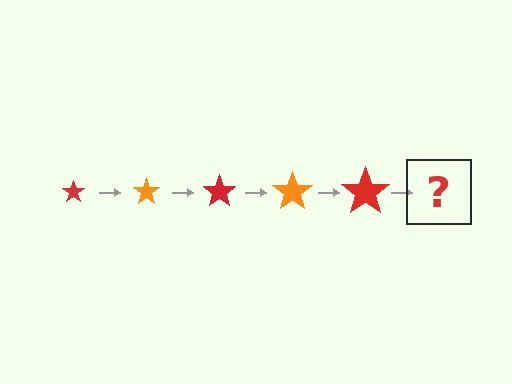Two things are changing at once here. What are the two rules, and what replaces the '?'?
The two rules are that the star grows larger each step and the color cycles through red and orange. The '?' should be an orange star, larger than the previous one.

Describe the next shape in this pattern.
It should be an orange star, larger than the previous one.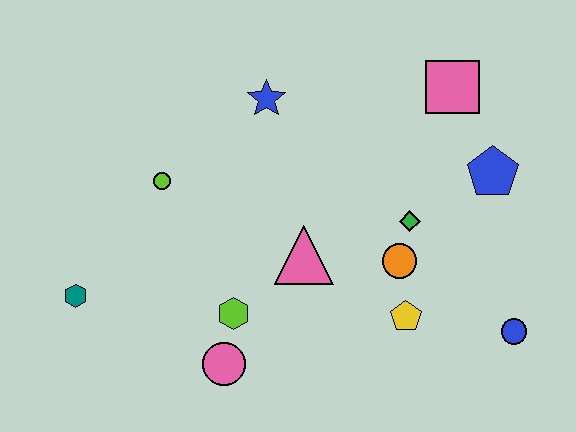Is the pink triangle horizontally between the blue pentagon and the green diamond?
No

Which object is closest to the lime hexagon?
The pink circle is closest to the lime hexagon.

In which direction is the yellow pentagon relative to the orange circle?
The yellow pentagon is below the orange circle.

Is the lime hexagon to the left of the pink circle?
No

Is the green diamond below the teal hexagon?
No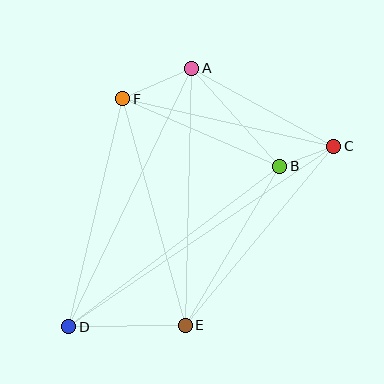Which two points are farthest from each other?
Points C and D are farthest from each other.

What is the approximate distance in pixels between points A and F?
The distance between A and F is approximately 75 pixels.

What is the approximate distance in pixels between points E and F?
The distance between E and F is approximately 235 pixels.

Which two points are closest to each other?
Points B and C are closest to each other.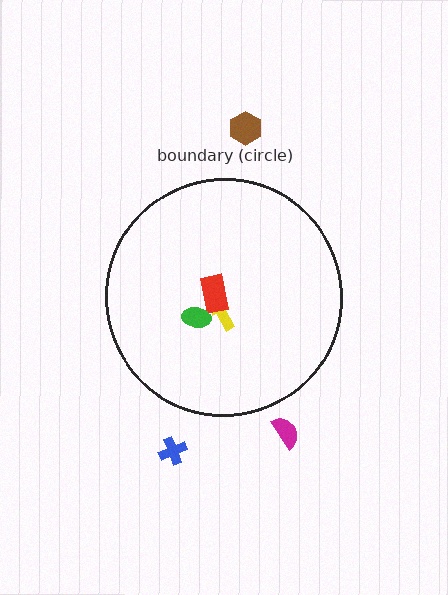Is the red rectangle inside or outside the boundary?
Inside.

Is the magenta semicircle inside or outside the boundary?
Outside.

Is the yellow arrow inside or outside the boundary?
Inside.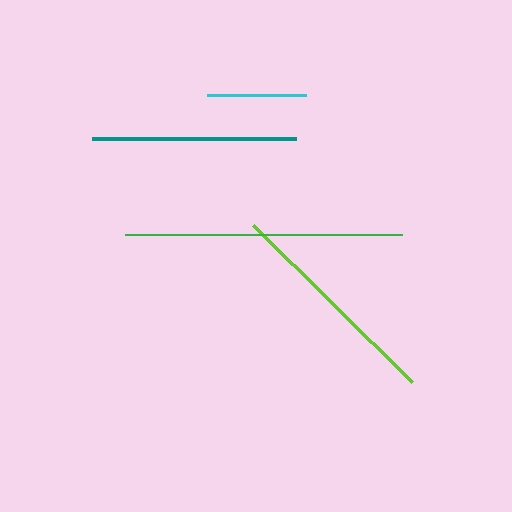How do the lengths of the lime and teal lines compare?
The lime and teal lines are approximately the same length.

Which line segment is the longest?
The green line is the longest at approximately 278 pixels.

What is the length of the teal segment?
The teal segment is approximately 205 pixels long.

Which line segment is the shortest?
The cyan line is the shortest at approximately 99 pixels.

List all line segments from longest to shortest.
From longest to shortest: green, lime, teal, cyan.